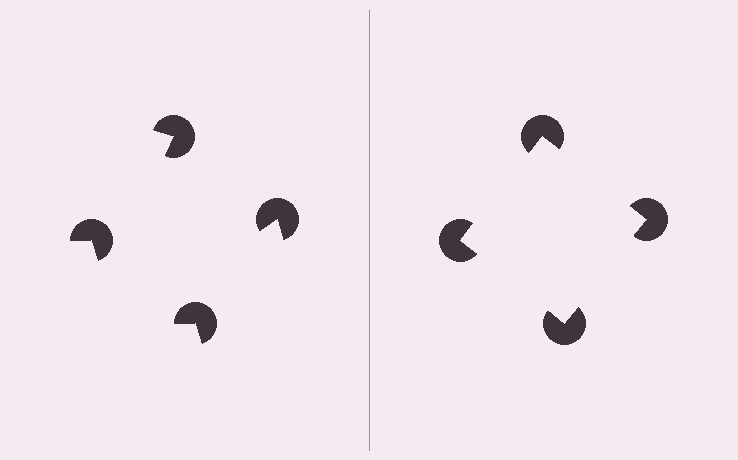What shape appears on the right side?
An illusory square.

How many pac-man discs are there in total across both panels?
8 — 4 on each side.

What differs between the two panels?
The pac-man discs are positioned identically on both sides; only the wedge orientations differ. On the right they align to a square; on the left they are misaligned.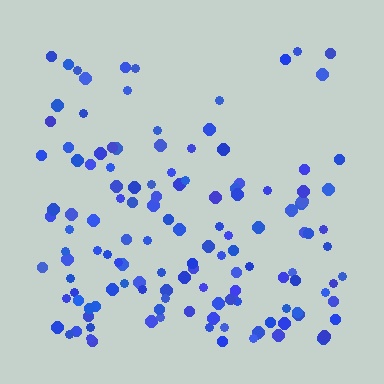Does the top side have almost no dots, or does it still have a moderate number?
Still a moderate number, just noticeably fewer than the bottom.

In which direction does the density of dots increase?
From top to bottom, with the bottom side densest.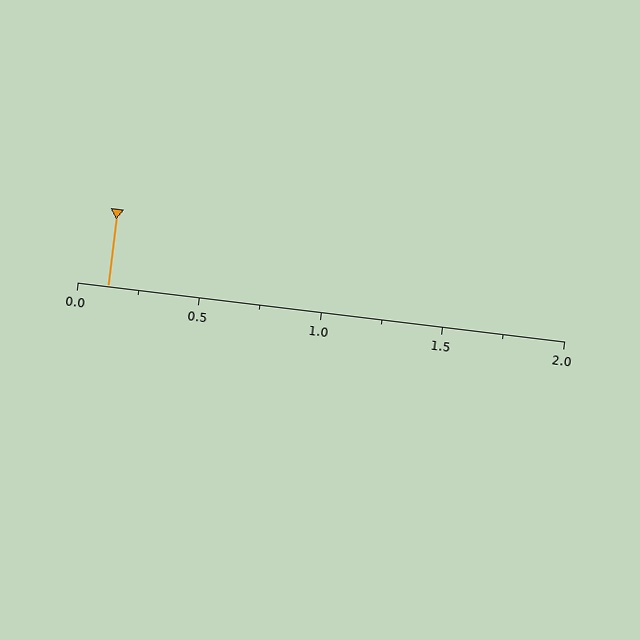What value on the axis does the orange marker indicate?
The marker indicates approximately 0.12.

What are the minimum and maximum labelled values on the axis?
The axis runs from 0.0 to 2.0.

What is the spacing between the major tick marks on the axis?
The major ticks are spaced 0.5 apart.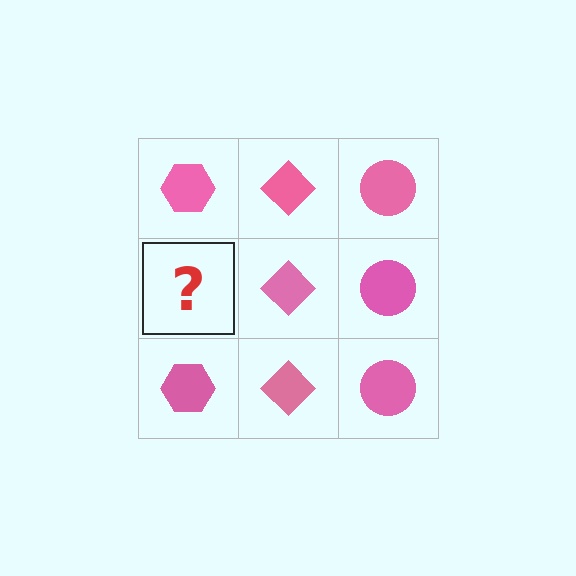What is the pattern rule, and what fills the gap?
The rule is that each column has a consistent shape. The gap should be filled with a pink hexagon.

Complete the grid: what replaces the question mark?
The question mark should be replaced with a pink hexagon.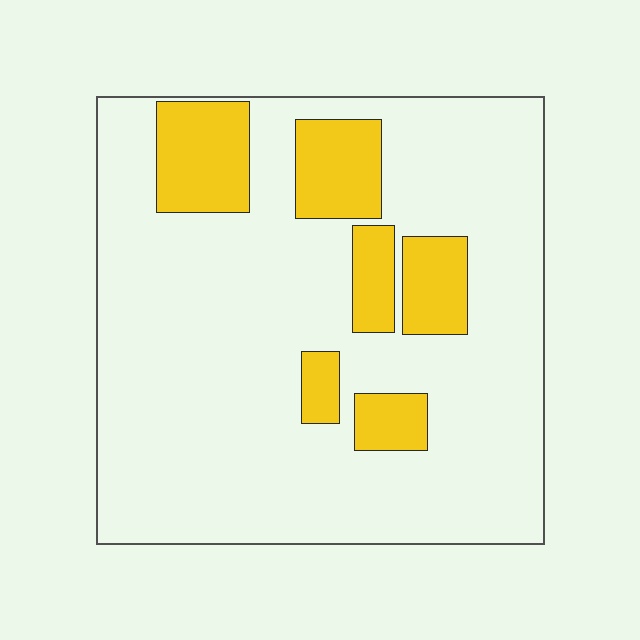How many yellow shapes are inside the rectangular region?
6.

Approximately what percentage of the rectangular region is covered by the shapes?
Approximately 20%.